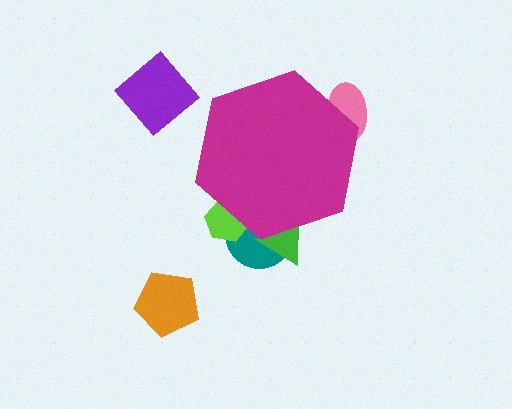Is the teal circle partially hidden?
Yes, the teal circle is partially hidden behind the magenta hexagon.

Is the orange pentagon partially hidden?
No, the orange pentagon is fully visible.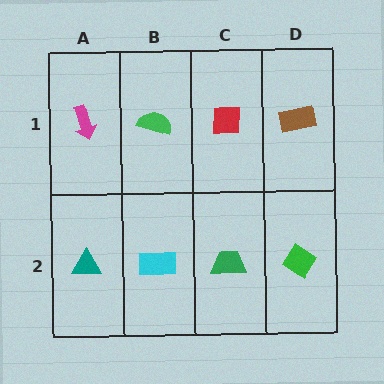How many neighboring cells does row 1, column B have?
3.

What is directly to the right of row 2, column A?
A cyan rectangle.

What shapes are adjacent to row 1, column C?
A green trapezoid (row 2, column C), a green semicircle (row 1, column B), a brown rectangle (row 1, column D).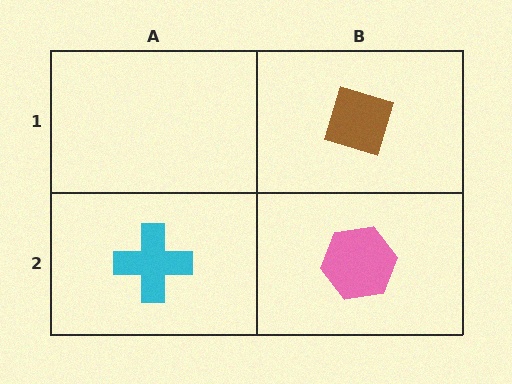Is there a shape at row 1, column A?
No, that cell is empty.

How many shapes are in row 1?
1 shape.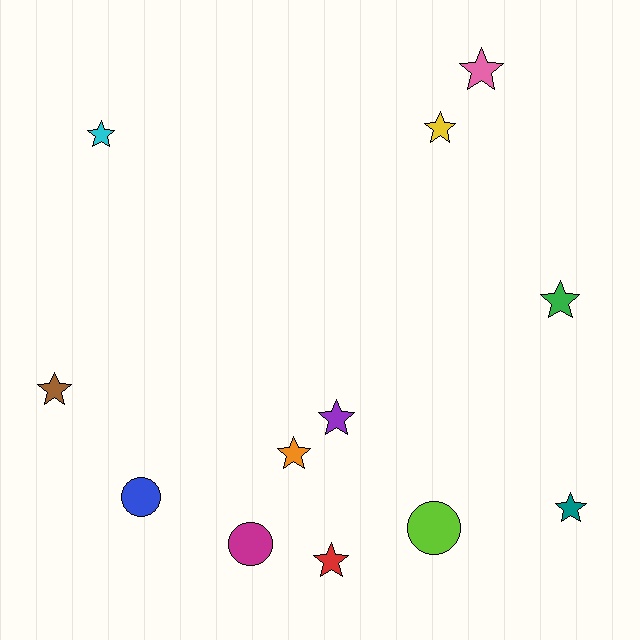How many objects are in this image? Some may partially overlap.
There are 12 objects.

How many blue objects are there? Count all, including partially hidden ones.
There is 1 blue object.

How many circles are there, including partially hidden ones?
There are 3 circles.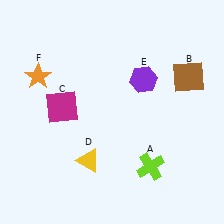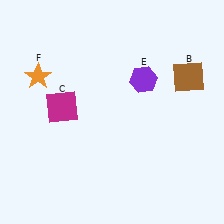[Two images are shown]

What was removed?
The lime cross (A), the yellow triangle (D) were removed in Image 2.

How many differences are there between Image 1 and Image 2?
There are 2 differences between the two images.